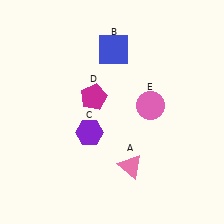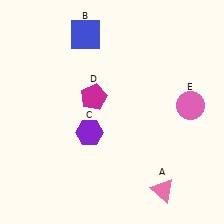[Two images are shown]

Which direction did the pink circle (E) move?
The pink circle (E) moved right.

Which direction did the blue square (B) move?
The blue square (B) moved left.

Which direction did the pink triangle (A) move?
The pink triangle (A) moved right.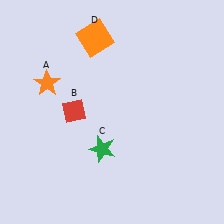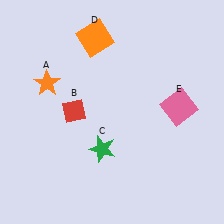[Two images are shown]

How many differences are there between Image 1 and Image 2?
There is 1 difference between the two images.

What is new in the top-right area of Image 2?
A pink square (E) was added in the top-right area of Image 2.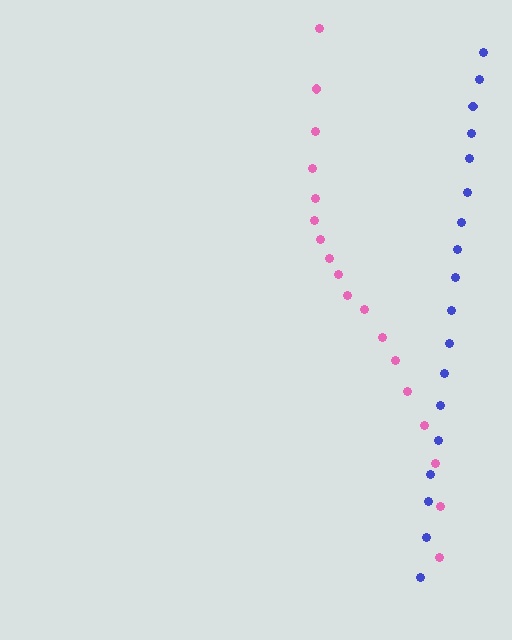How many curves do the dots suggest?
There are 2 distinct paths.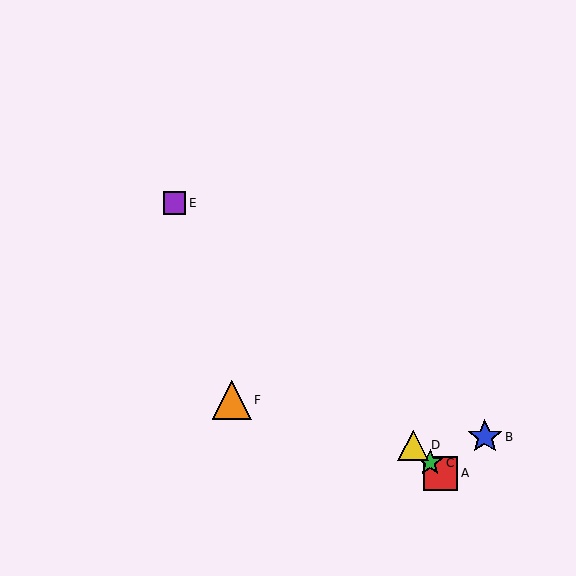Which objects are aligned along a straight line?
Objects A, C, D, E are aligned along a straight line.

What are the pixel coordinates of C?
Object C is at (430, 463).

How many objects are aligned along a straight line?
4 objects (A, C, D, E) are aligned along a straight line.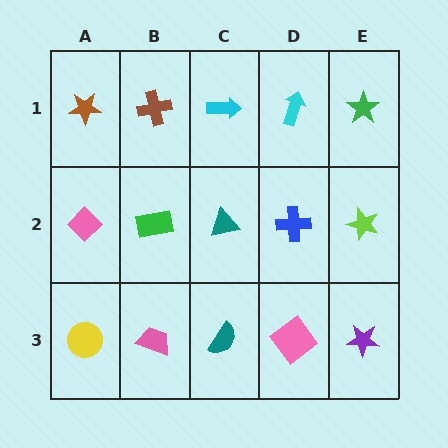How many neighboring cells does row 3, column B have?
3.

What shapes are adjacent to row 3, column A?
A pink diamond (row 2, column A), a pink trapezoid (row 3, column B).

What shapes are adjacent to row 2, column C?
A cyan arrow (row 1, column C), a teal semicircle (row 3, column C), a green rectangle (row 2, column B), a blue cross (row 2, column D).